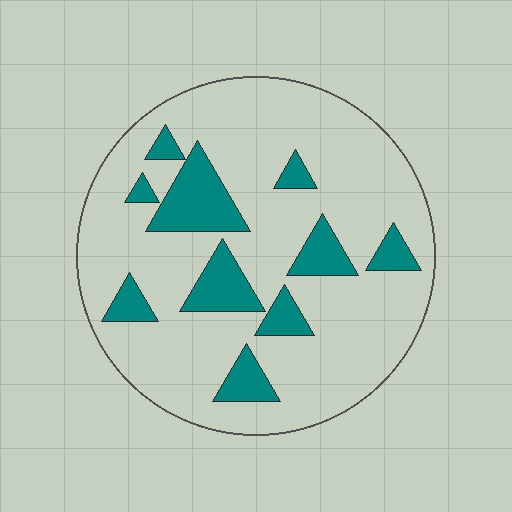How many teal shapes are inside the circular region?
10.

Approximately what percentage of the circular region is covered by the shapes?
Approximately 20%.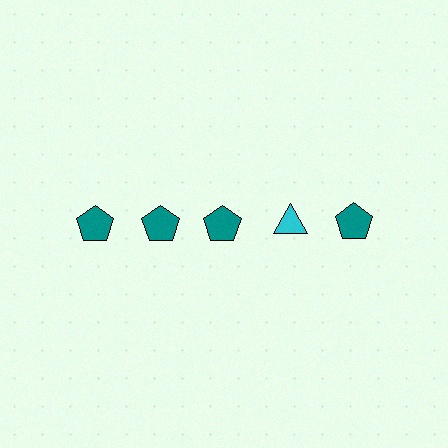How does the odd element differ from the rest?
It differs in both color (cyan instead of teal) and shape (triangle instead of pentagon).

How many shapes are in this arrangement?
There are 5 shapes arranged in a grid pattern.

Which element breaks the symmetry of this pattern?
The cyan triangle in the top row, second from right column breaks the symmetry. All other shapes are teal pentagons.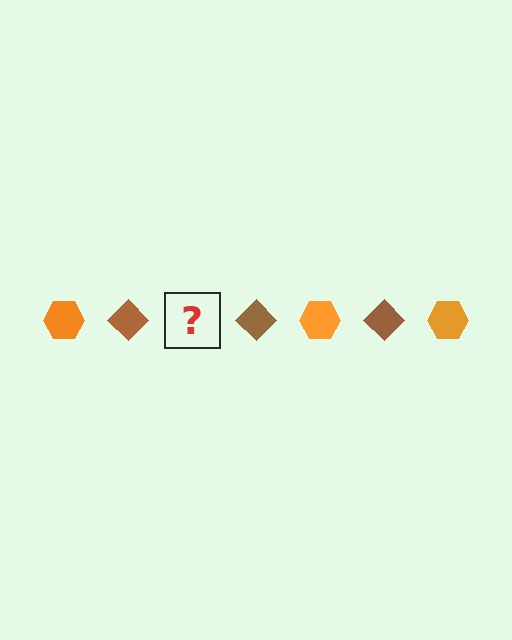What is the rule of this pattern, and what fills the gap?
The rule is that the pattern alternates between orange hexagon and brown diamond. The gap should be filled with an orange hexagon.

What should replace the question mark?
The question mark should be replaced with an orange hexagon.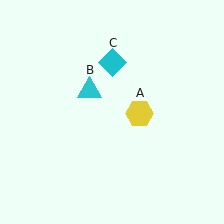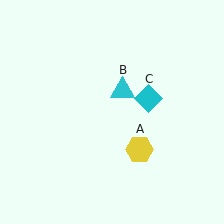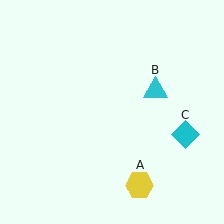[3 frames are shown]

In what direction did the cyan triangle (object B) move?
The cyan triangle (object B) moved right.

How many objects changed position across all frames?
3 objects changed position: yellow hexagon (object A), cyan triangle (object B), cyan diamond (object C).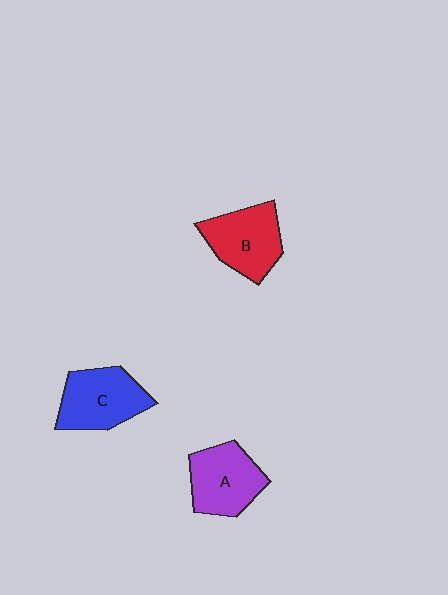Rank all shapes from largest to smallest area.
From largest to smallest: C (blue), B (red), A (purple).